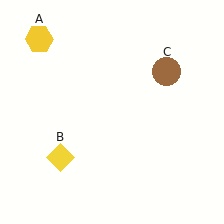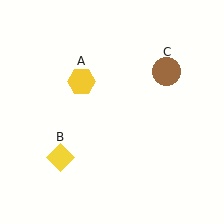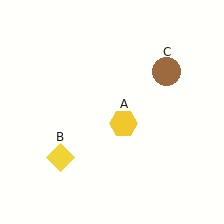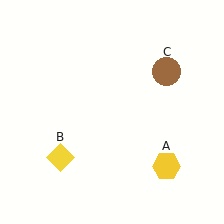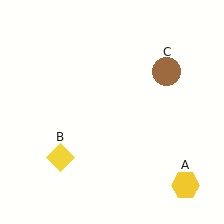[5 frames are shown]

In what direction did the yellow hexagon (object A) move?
The yellow hexagon (object A) moved down and to the right.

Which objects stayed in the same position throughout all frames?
Yellow diamond (object B) and brown circle (object C) remained stationary.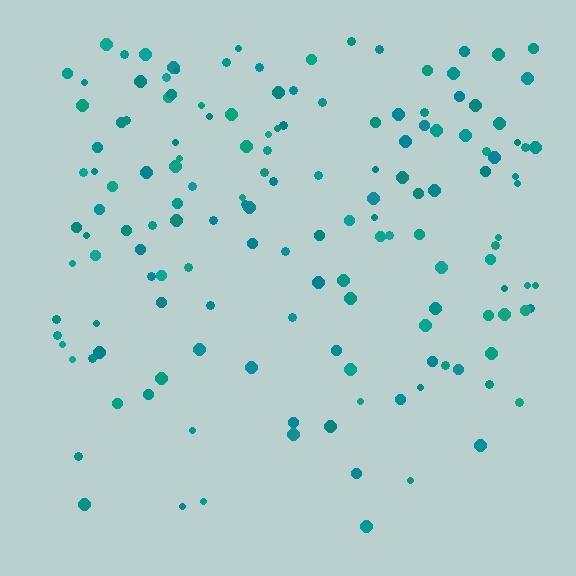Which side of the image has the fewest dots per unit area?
The bottom.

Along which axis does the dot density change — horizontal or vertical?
Vertical.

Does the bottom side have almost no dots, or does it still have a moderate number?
Still a moderate number, just noticeably fewer than the top.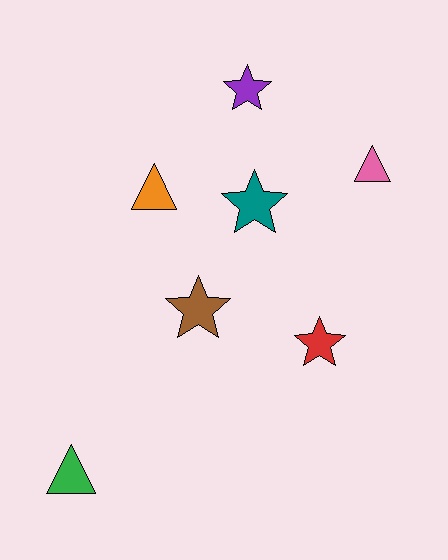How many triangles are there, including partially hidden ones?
There are 3 triangles.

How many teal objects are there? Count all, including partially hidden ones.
There is 1 teal object.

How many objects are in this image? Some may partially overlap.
There are 7 objects.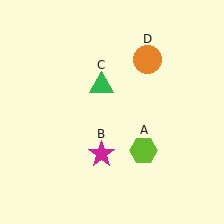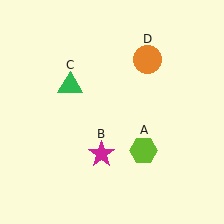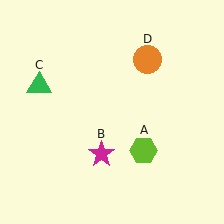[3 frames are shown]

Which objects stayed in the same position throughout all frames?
Lime hexagon (object A) and magenta star (object B) and orange circle (object D) remained stationary.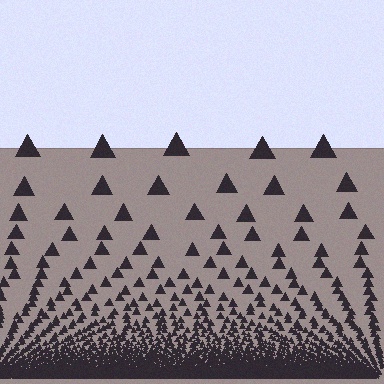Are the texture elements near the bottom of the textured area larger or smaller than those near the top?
Smaller. The gradient is inverted — elements near the bottom are smaller and denser.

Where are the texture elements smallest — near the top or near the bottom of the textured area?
Near the bottom.